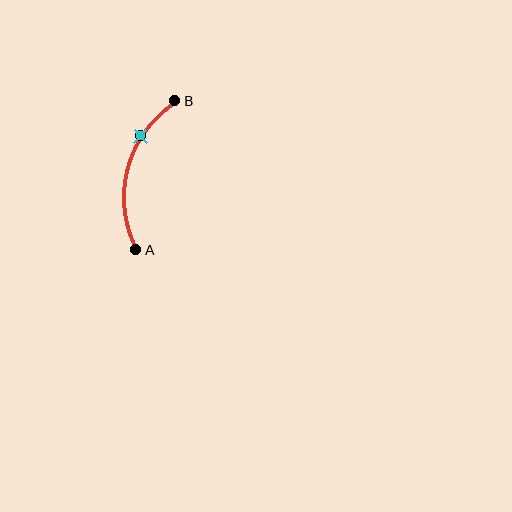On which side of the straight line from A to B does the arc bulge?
The arc bulges to the left of the straight line connecting A and B.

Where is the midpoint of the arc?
The arc midpoint is the point on the curve farthest from the straight line joining A and B. It sits to the left of that line.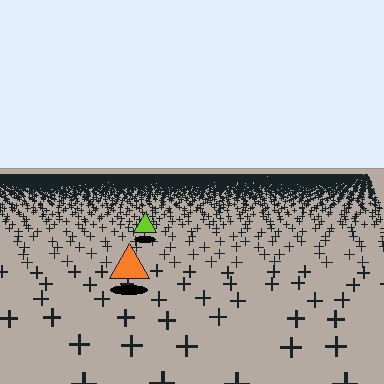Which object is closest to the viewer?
The orange triangle is closest. The texture marks near it are larger and more spread out.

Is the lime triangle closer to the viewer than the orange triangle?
No. The orange triangle is closer — you can tell from the texture gradient: the ground texture is coarser near it.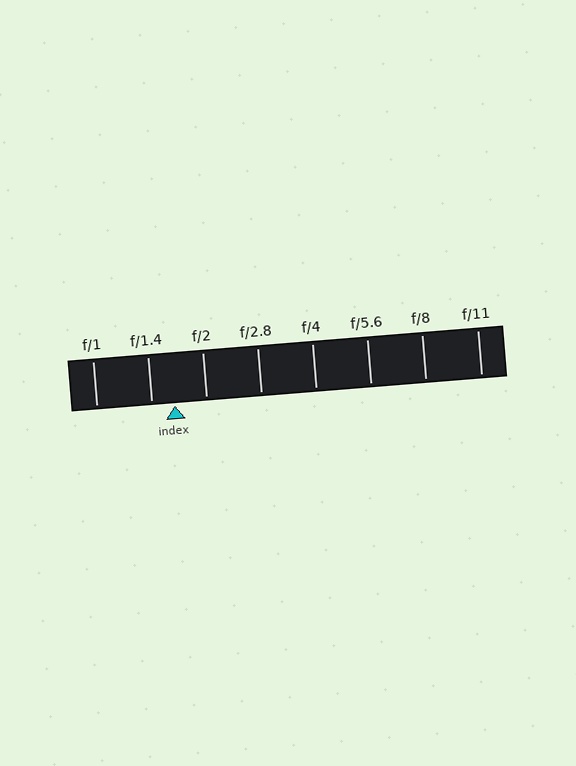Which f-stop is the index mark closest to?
The index mark is closest to f/1.4.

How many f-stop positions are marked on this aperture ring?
There are 8 f-stop positions marked.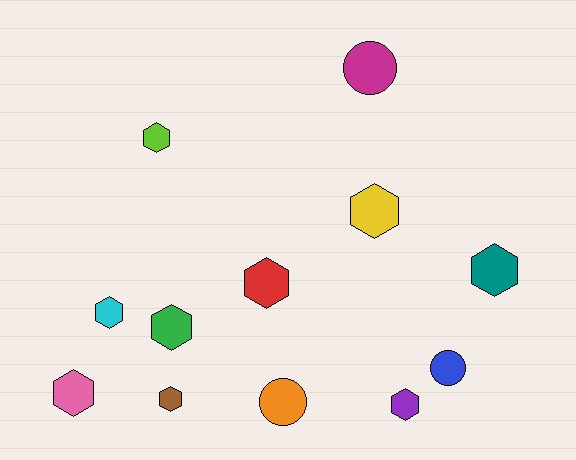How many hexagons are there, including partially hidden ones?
There are 9 hexagons.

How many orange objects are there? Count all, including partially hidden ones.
There is 1 orange object.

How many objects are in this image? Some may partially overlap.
There are 12 objects.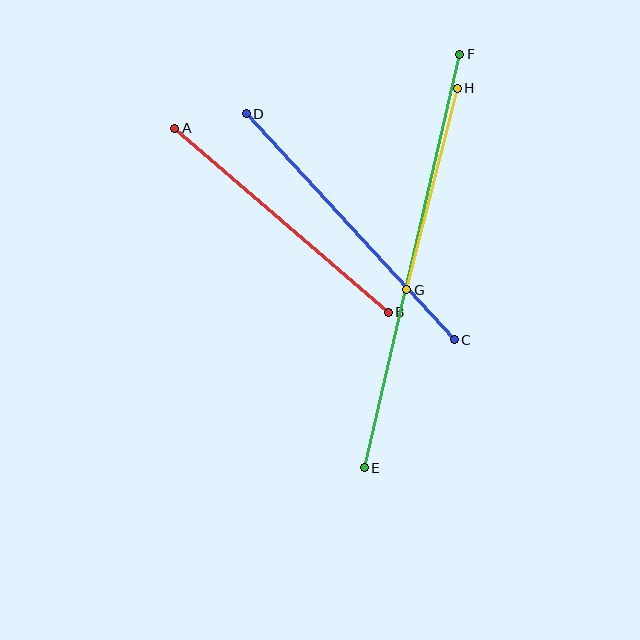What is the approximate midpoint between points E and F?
The midpoint is at approximately (412, 261) pixels.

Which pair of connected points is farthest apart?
Points E and F are farthest apart.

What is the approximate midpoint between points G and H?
The midpoint is at approximately (432, 189) pixels.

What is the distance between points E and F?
The distance is approximately 425 pixels.